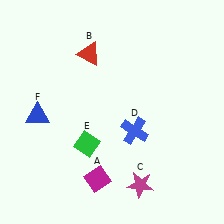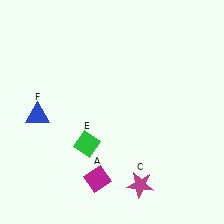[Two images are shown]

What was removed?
The blue cross (D), the red triangle (B) were removed in Image 2.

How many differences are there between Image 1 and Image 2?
There are 2 differences between the two images.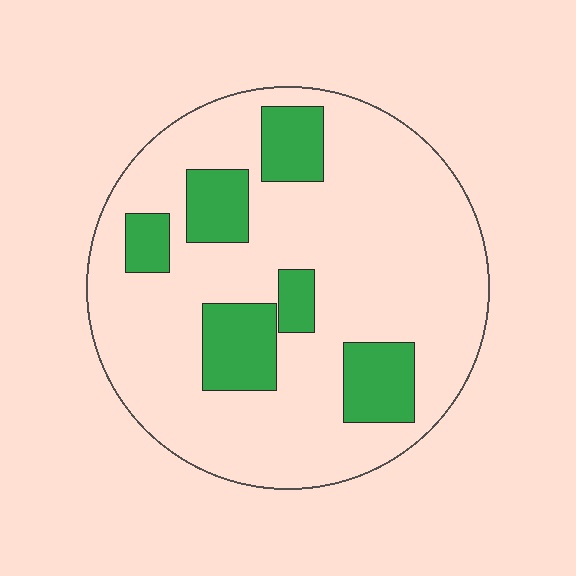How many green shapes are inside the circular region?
6.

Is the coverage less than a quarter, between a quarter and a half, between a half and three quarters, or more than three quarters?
Less than a quarter.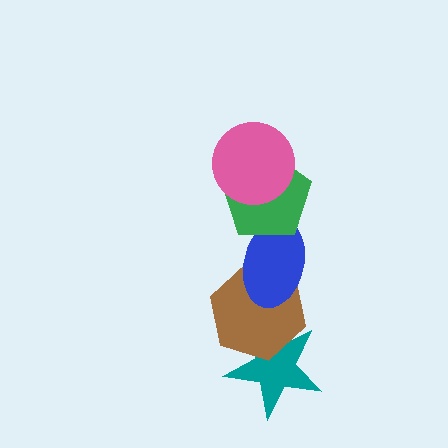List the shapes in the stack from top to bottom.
From top to bottom: the pink circle, the green pentagon, the blue ellipse, the brown hexagon, the teal star.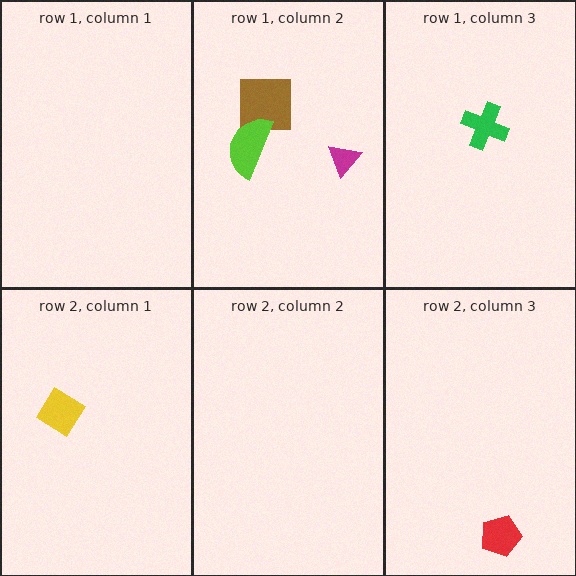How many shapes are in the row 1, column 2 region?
3.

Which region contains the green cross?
The row 1, column 3 region.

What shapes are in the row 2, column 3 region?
The red pentagon.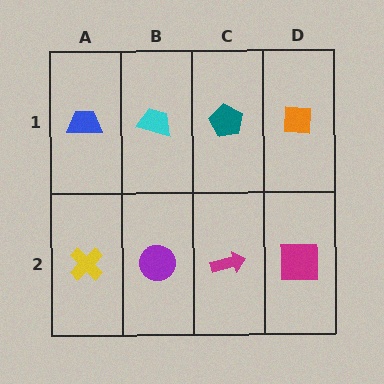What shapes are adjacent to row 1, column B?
A purple circle (row 2, column B), a blue trapezoid (row 1, column A), a teal pentagon (row 1, column C).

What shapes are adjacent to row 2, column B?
A cyan trapezoid (row 1, column B), a yellow cross (row 2, column A), a magenta arrow (row 2, column C).